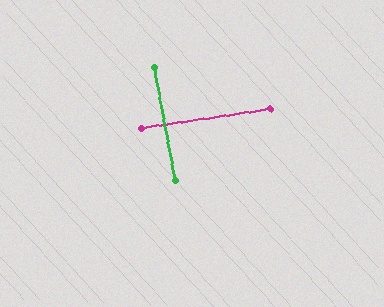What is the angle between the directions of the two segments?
Approximately 88 degrees.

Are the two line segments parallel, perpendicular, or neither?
Perpendicular — they meet at approximately 88°.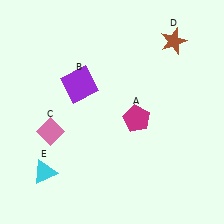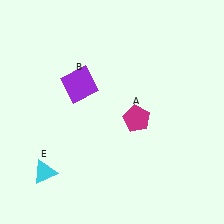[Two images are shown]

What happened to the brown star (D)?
The brown star (D) was removed in Image 2. It was in the top-right area of Image 1.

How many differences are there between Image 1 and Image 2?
There are 2 differences between the two images.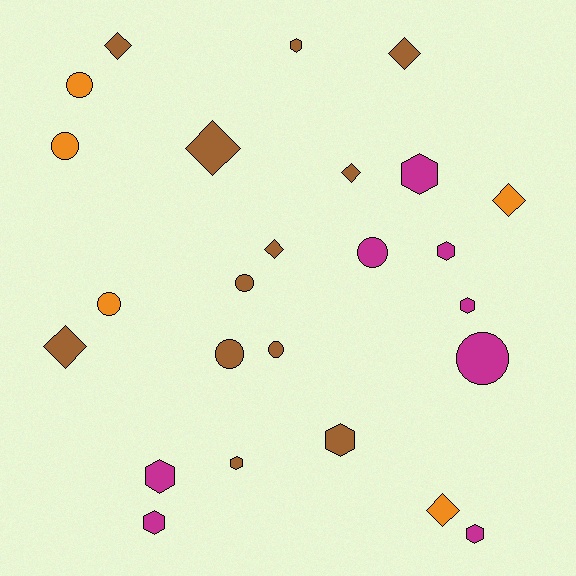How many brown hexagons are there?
There are 3 brown hexagons.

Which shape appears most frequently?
Hexagon, with 9 objects.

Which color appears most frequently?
Brown, with 12 objects.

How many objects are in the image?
There are 25 objects.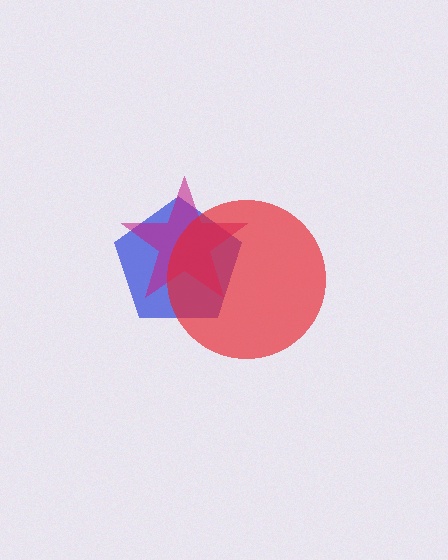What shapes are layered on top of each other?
The layered shapes are: a blue pentagon, a magenta star, a red circle.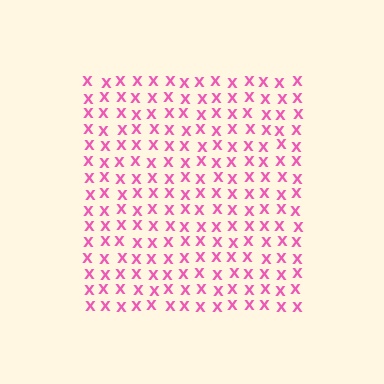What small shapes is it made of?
It is made of small letter X's.